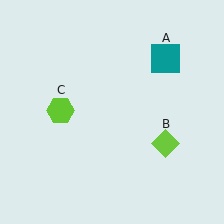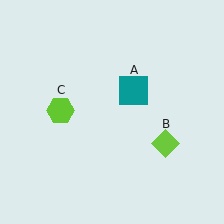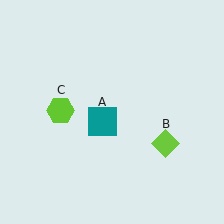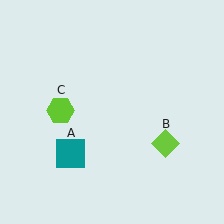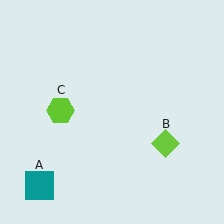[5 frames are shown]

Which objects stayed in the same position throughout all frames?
Lime diamond (object B) and lime hexagon (object C) remained stationary.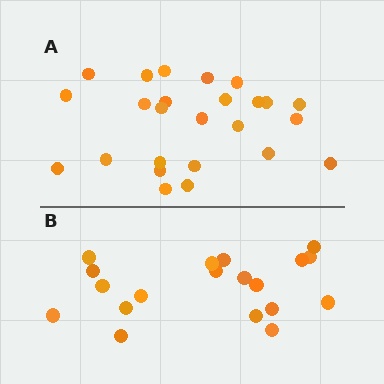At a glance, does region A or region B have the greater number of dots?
Region A (the top region) has more dots.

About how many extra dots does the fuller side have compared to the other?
Region A has about 6 more dots than region B.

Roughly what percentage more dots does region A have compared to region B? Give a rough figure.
About 30% more.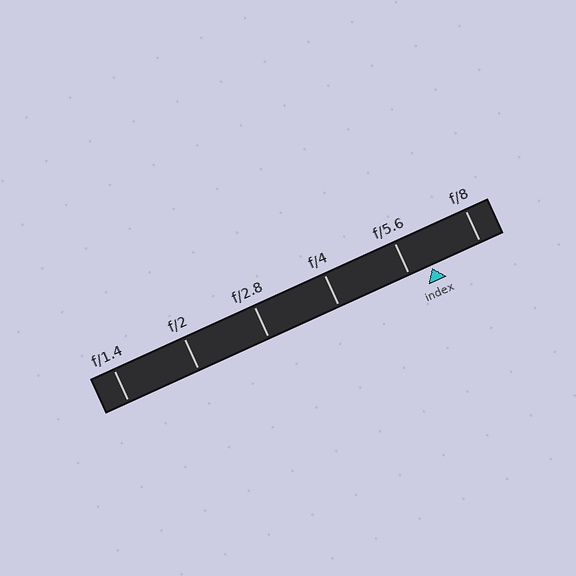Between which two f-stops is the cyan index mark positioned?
The index mark is between f/5.6 and f/8.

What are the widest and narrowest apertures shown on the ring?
The widest aperture shown is f/1.4 and the narrowest is f/8.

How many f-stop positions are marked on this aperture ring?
There are 6 f-stop positions marked.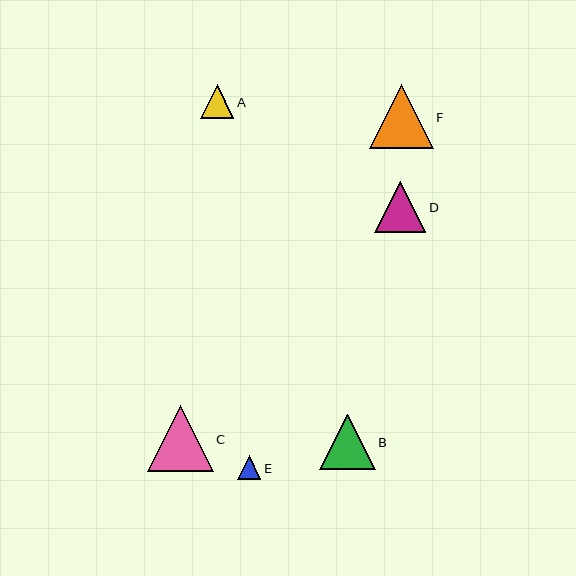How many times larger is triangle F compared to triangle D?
Triangle F is approximately 1.2 times the size of triangle D.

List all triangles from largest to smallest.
From largest to smallest: C, F, B, D, A, E.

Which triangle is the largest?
Triangle C is the largest with a size of approximately 66 pixels.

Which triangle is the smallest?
Triangle E is the smallest with a size of approximately 24 pixels.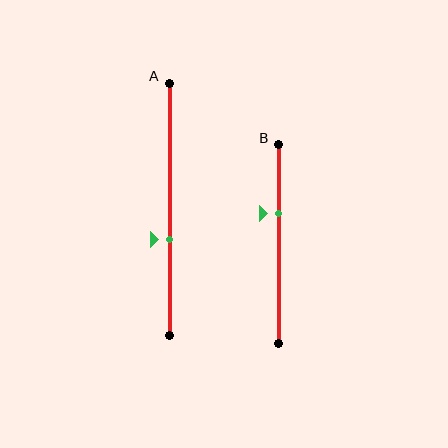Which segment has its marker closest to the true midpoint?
Segment A has its marker closest to the true midpoint.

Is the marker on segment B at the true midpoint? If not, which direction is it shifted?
No, the marker on segment B is shifted upward by about 15% of the segment length.